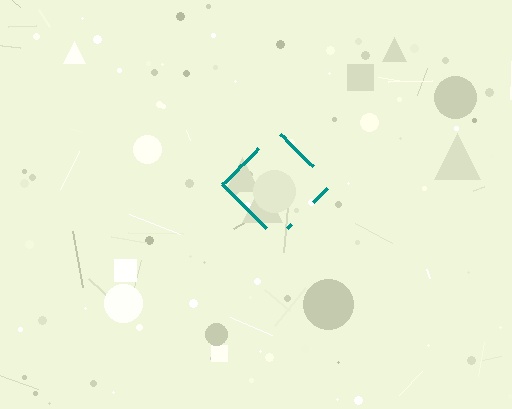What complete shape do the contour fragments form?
The contour fragments form a diamond.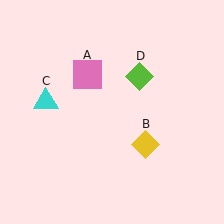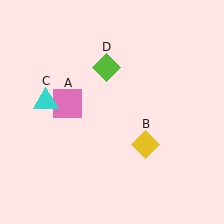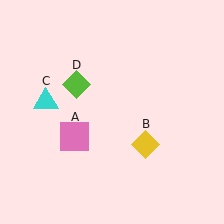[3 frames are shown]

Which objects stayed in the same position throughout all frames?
Yellow diamond (object B) and cyan triangle (object C) remained stationary.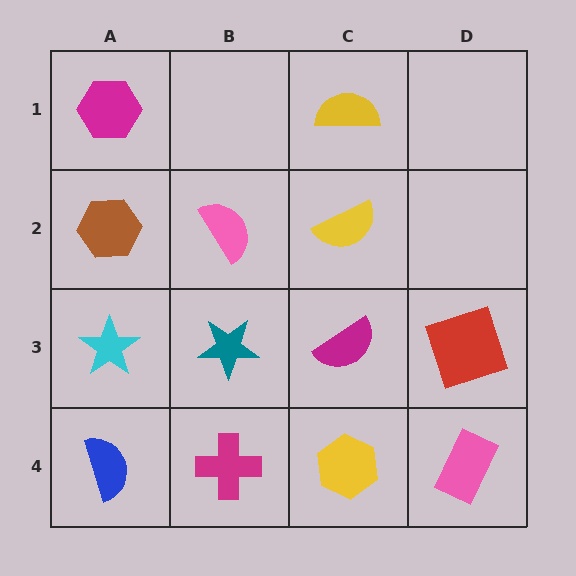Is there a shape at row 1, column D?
No, that cell is empty.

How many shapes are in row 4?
4 shapes.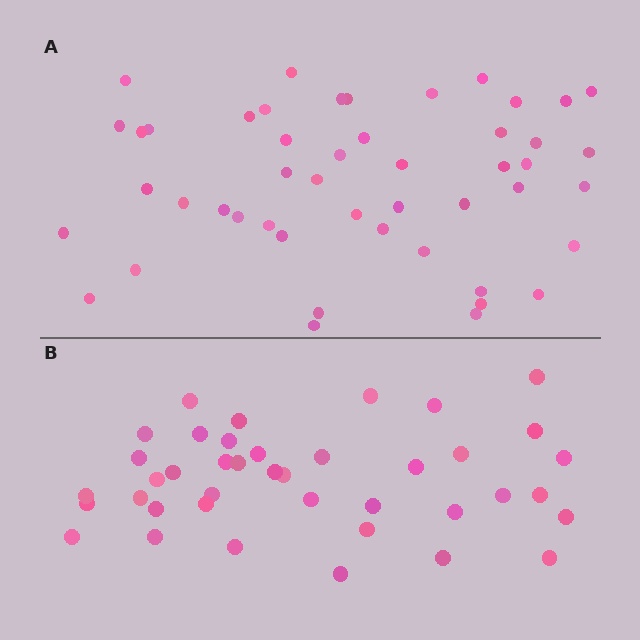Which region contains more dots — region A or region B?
Region A (the top region) has more dots.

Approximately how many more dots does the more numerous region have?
Region A has roughly 8 or so more dots than region B.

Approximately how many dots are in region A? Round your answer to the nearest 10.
About 50 dots. (The exact count is 48, which rounds to 50.)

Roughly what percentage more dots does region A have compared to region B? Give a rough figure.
About 20% more.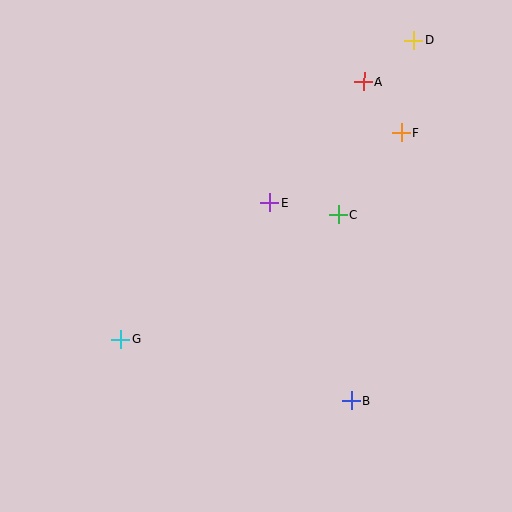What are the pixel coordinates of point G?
Point G is at (120, 339).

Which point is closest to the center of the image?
Point E at (270, 203) is closest to the center.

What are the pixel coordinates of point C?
Point C is at (339, 215).